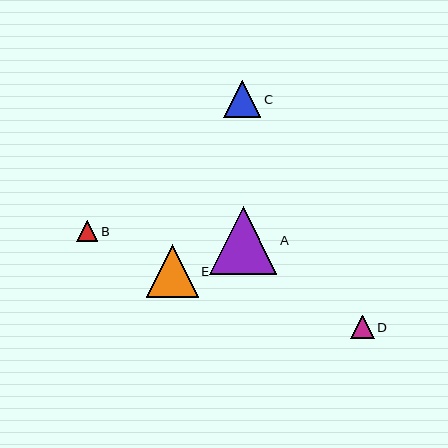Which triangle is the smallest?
Triangle B is the smallest with a size of approximately 21 pixels.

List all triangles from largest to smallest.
From largest to smallest: A, E, C, D, B.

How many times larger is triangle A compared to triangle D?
Triangle A is approximately 2.9 times the size of triangle D.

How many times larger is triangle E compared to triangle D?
Triangle E is approximately 2.3 times the size of triangle D.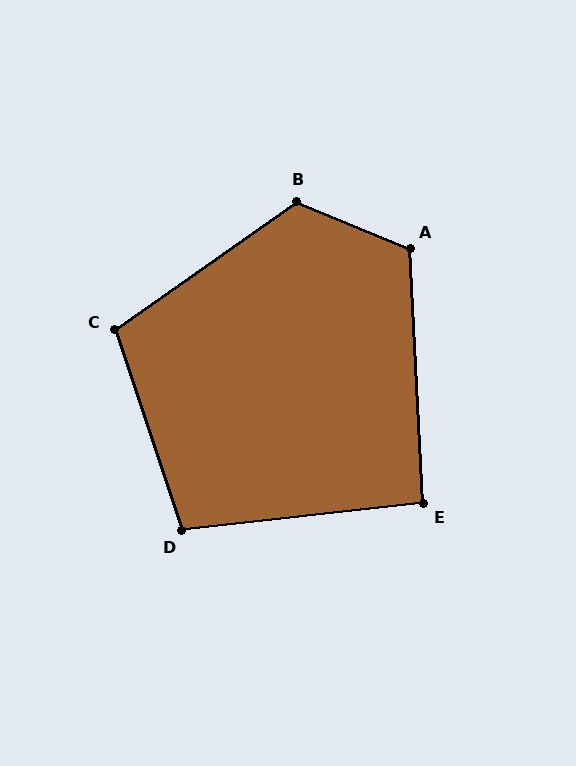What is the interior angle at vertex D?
Approximately 102 degrees (obtuse).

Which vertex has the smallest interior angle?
E, at approximately 93 degrees.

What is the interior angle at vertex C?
Approximately 107 degrees (obtuse).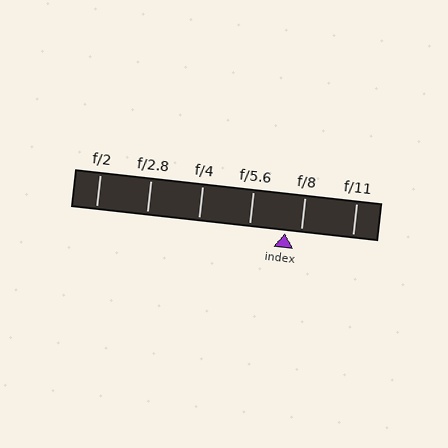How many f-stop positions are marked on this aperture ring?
There are 6 f-stop positions marked.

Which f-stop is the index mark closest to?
The index mark is closest to f/8.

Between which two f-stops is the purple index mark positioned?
The index mark is between f/5.6 and f/8.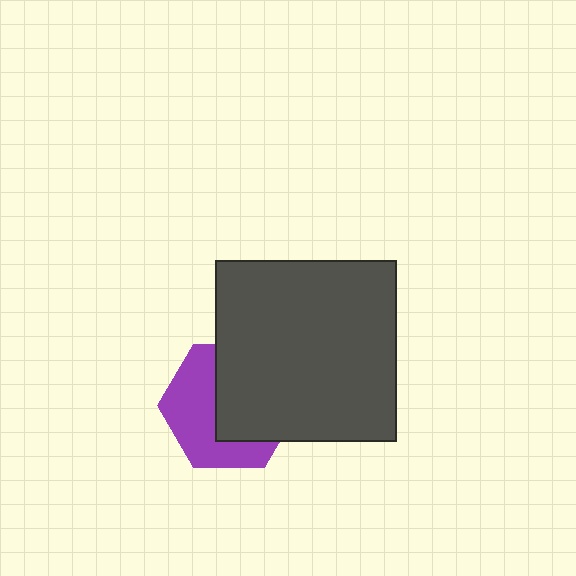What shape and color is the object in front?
The object in front is a dark gray square.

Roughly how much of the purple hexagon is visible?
About half of it is visible (roughly 49%).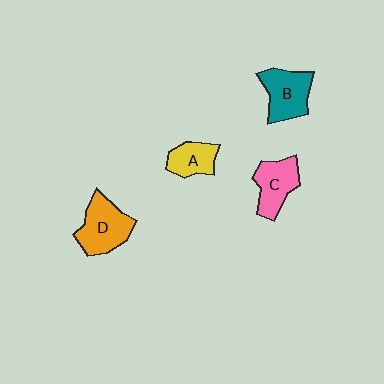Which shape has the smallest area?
Shape A (yellow).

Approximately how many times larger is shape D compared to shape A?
Approximately 1.6 times.